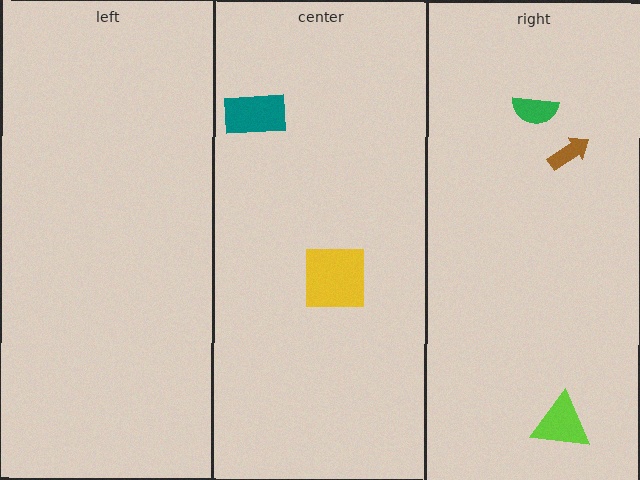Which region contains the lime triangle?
The right region.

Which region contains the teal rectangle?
The center region.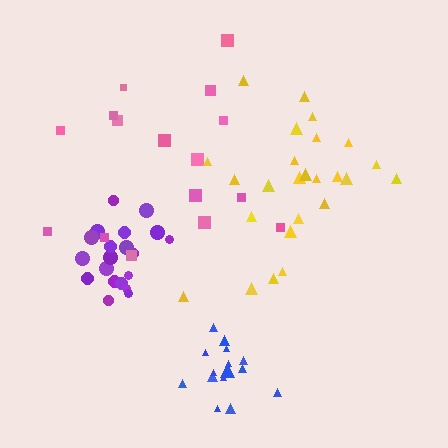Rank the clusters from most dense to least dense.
purple, blue, yellow, pink.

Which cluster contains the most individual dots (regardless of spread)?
Yellow (25).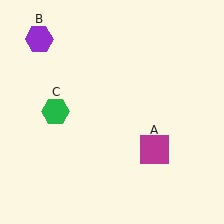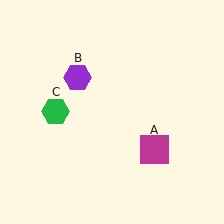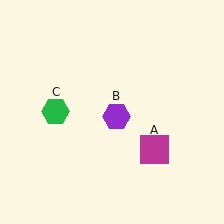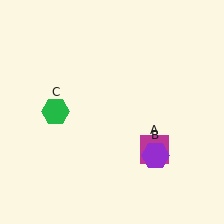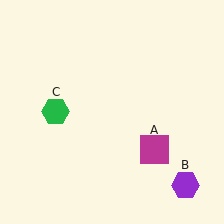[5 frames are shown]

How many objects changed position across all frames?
1 object changed position: purple hexagon (object B).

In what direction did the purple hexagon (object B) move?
The purple hexagon (object B) moved down and to the right.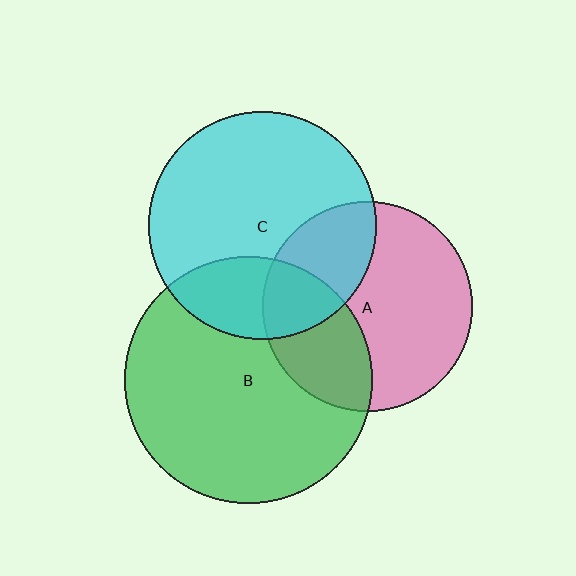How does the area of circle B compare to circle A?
Approximately 1.4 times.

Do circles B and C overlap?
Yes.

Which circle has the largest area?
Circle B (green).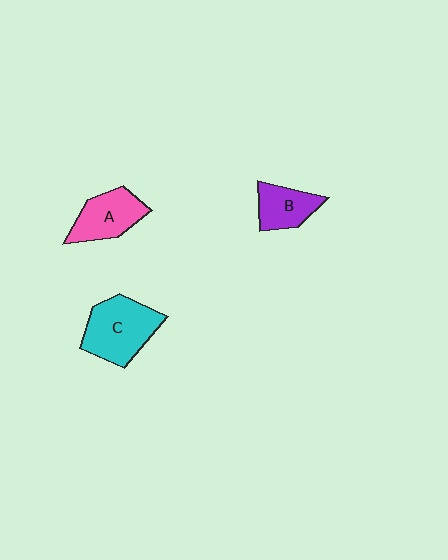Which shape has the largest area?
Shape C (cyan).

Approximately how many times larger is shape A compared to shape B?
Approximately 1.2 times.